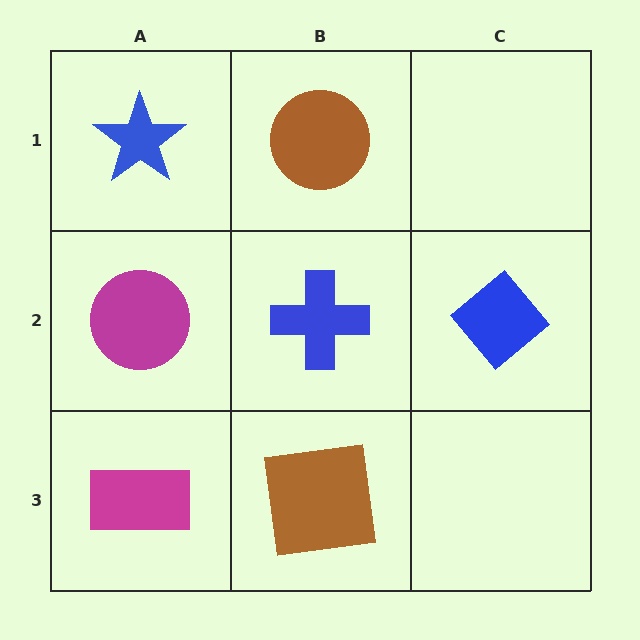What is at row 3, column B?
A brown square.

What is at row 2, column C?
A blue diamond.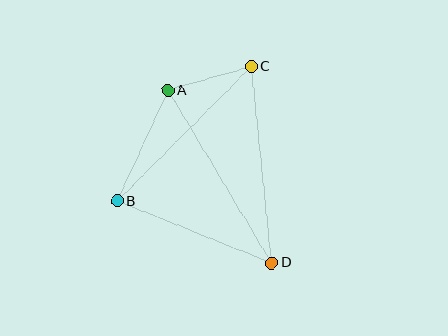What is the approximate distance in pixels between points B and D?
The distance between B and D is approximately 166 pixels.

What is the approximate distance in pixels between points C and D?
The distance between C and D is approximately 197 pixels.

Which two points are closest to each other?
Points A and C are closest to each other.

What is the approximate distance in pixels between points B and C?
The distance between B and C is approximately 190 pixels.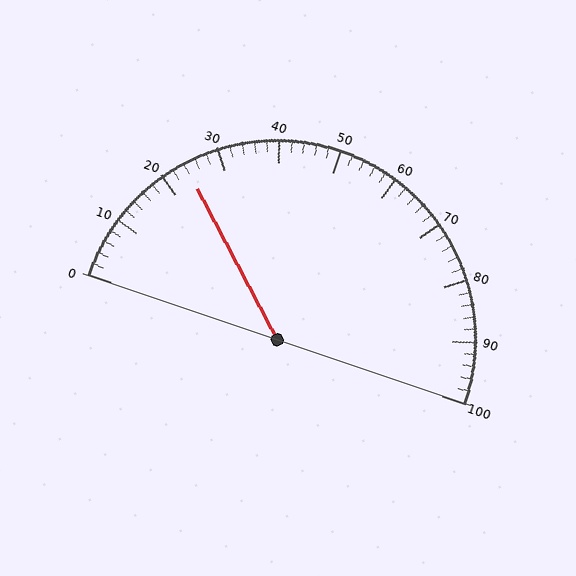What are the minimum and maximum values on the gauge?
The gauge ranges from 0 to 100.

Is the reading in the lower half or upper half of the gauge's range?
The reading is in the lower half of the range (0 to 100).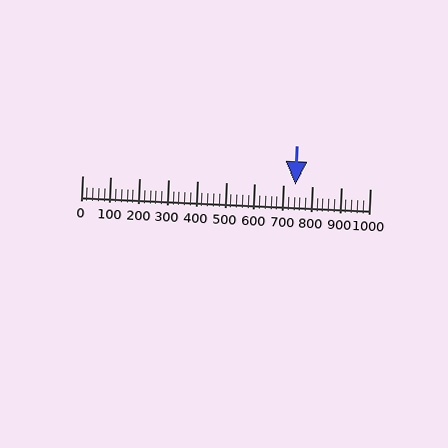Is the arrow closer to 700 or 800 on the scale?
The arrow is closer to 700.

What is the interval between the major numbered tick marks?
The major tick marks are spaced 100 units apart.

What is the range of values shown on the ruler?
The ruler shows values from 0 to 1000.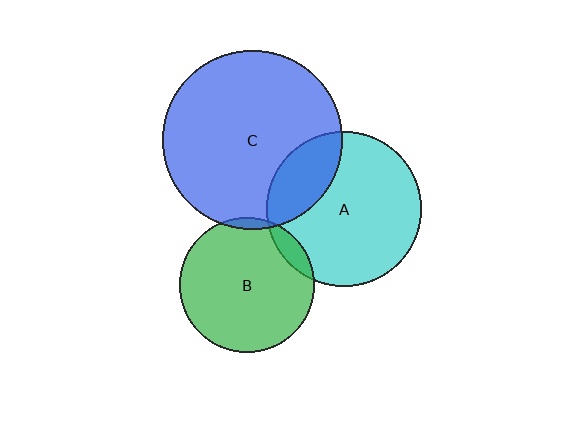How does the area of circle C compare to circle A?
Approximately 1.3 times.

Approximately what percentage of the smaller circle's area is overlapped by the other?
Approximately 25%.